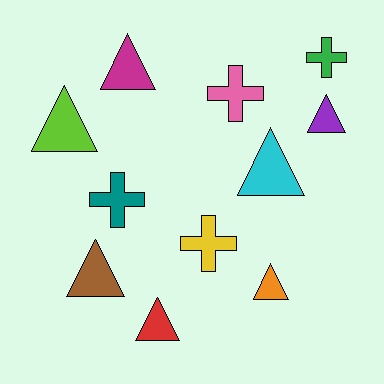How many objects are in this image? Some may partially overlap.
There are 11 objects.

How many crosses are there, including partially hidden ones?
There are 4 crosses.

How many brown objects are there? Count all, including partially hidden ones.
There is 1 brown object.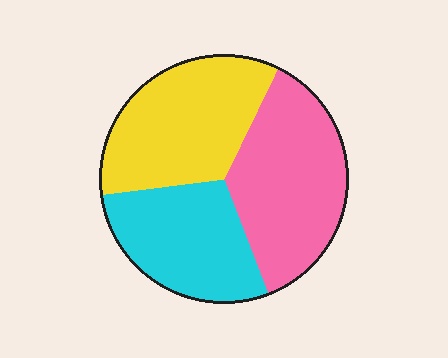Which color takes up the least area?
Cyan, at roughly 30%.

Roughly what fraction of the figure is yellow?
Yellow covers 35% of the figure.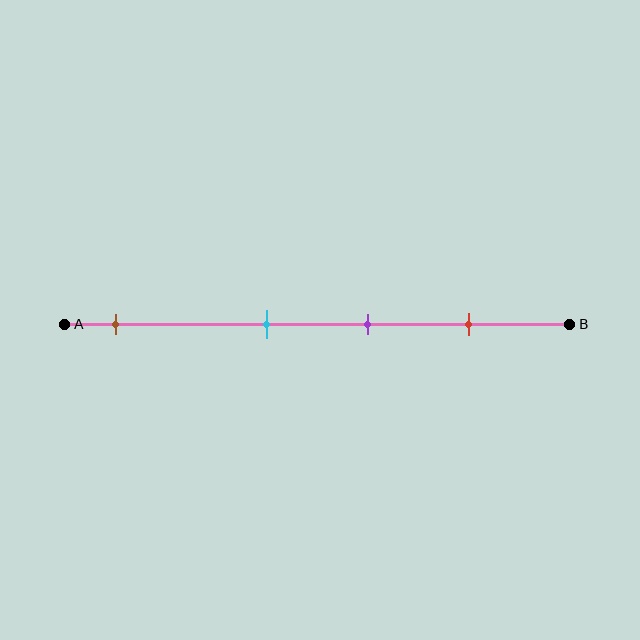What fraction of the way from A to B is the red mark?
The red mark is approximately 80% (0.8) of the way from A to B.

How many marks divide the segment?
There are 4 marks dividing the segment.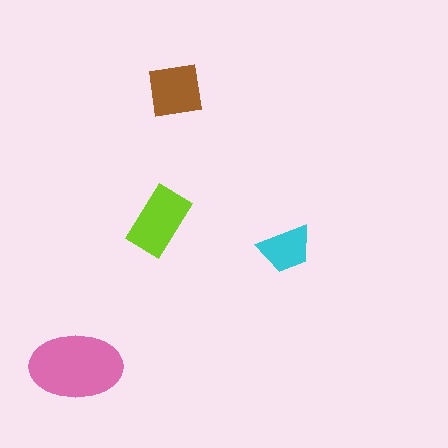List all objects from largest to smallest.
The pink ellipse, the lime rectangle, the brown square, the cyan trapezoid.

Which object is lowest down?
The pink ellipse is bottommost.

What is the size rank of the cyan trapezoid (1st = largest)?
4th.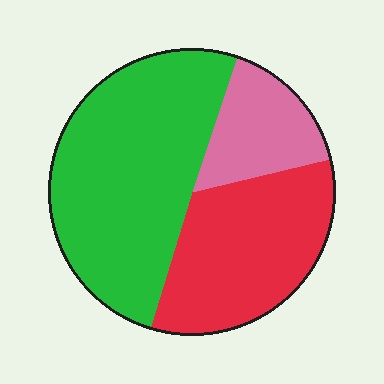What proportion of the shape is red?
Red takes up about one third (1/3) of the shape.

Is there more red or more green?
Green.